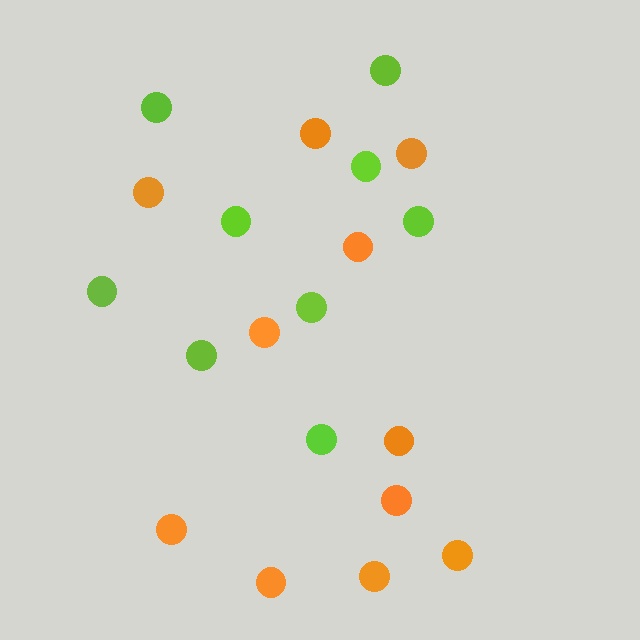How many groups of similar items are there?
There are 2 groups: one group of lime circles (9) and one group of orange circles (11).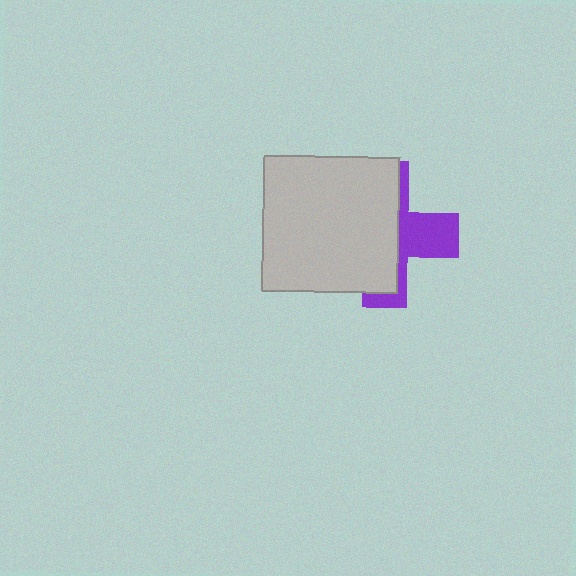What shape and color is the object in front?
The object in front is a light gray square.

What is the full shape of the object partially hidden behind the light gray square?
The partially hidden object is a purple cross.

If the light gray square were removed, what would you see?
You would see the complete purple cross.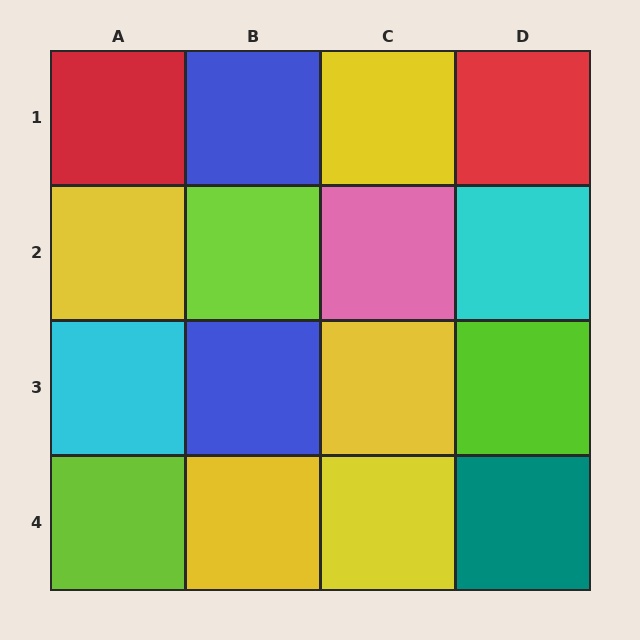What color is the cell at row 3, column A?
Cyan.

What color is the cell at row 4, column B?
Yellow.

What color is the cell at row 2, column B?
Lime.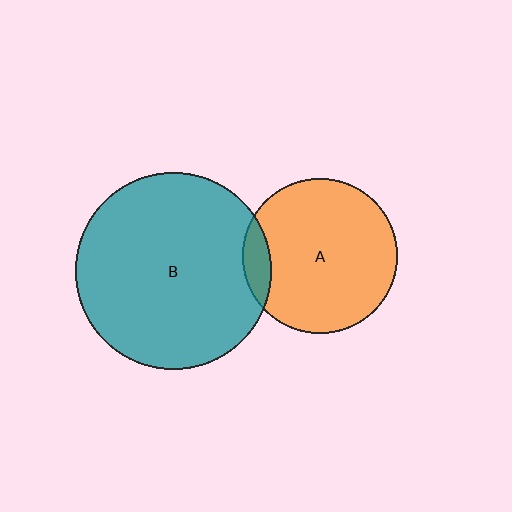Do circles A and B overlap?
Yes.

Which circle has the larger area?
Circle B (teal).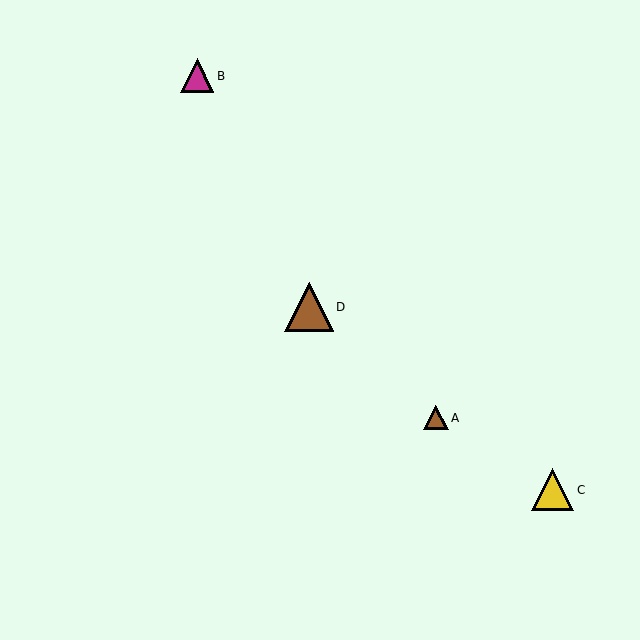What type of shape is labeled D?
Shape D is a brown triangle.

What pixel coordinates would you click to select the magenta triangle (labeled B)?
Click at (197, 76) to select the magenta triangle B.